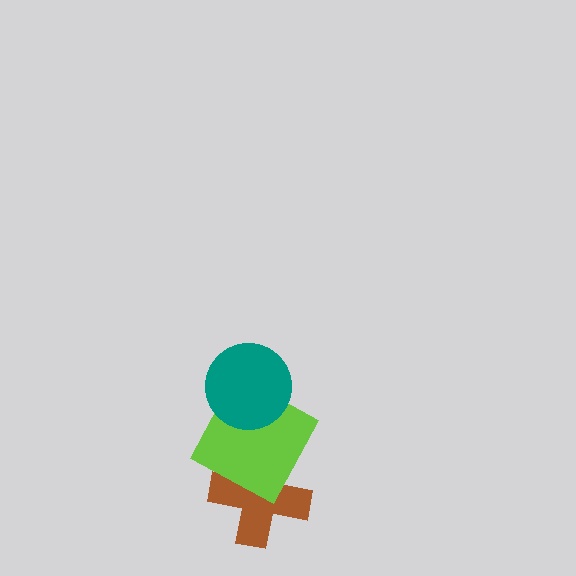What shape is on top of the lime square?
The teal circle is on top of the lime square.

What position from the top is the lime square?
The lime square is 2nd from the top.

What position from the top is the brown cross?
The brown cross is 3rd from the top.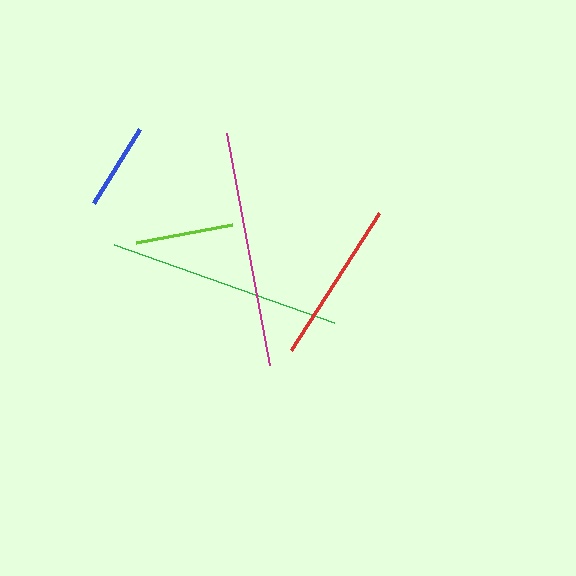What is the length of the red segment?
The red segment is approximately 162 pixels long.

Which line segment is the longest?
The magenta line is the longest at approximately 236 pixels.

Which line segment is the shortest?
The blue line is the shortest at approximately 88 pixels.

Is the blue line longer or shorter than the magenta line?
The magenta line is longer than the blue line.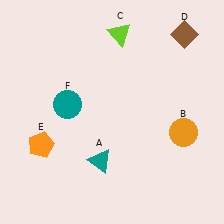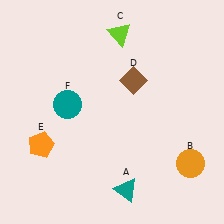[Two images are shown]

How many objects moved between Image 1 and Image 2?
3 objects moved between the two images.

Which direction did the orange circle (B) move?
The orange circle (B) moved down.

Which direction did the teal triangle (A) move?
The teal triangle (A) moved down.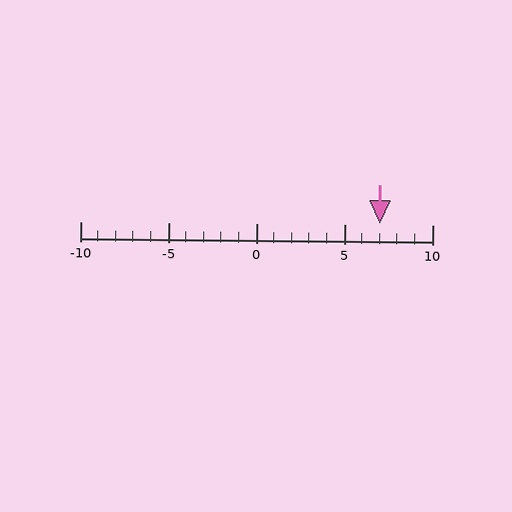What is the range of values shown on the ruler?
The ruler shows values from -10 to 10.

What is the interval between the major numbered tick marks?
The major tick marks are spaced 5 units apart.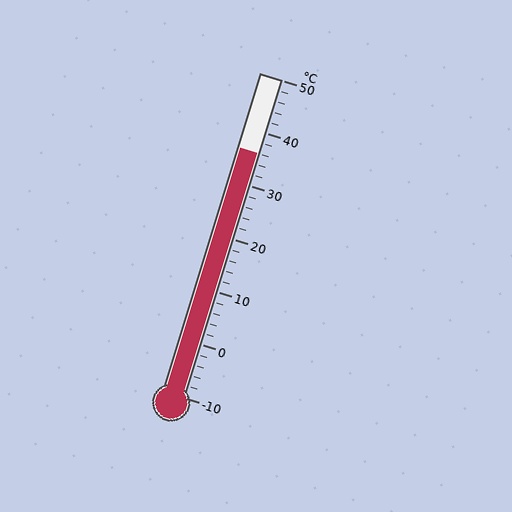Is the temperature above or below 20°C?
The temperature is above 20°C.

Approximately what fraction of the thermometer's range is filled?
The thermometer is filled to approximately 75% of its range.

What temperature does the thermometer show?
The thermometer shows approximately 36°C.